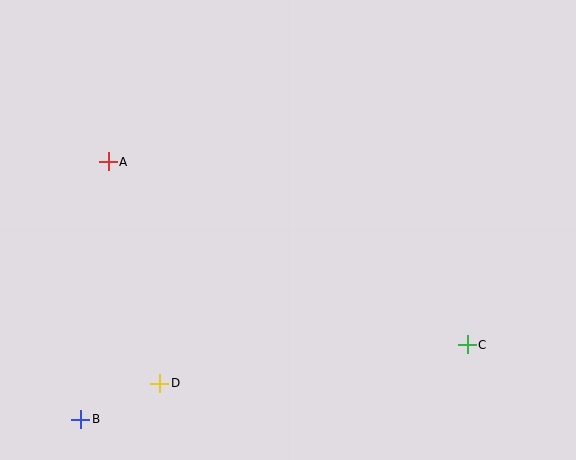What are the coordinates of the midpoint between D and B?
The midpoint between D and B is at (120, 401).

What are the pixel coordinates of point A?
Point A is at (108, 162).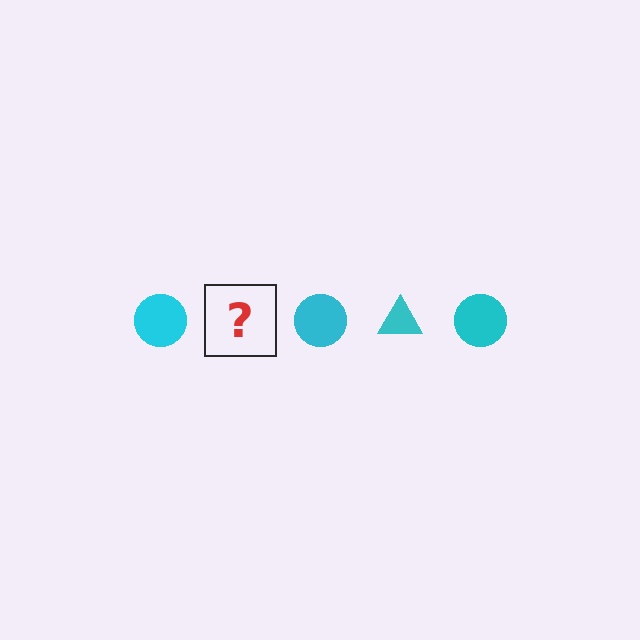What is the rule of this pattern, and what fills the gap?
The rule is that the pattern cycles through circle, triangle shapes in cyan. The gap should be filled with a cyan triangle.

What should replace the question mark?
The question mark should be replaced with a cyan triangle.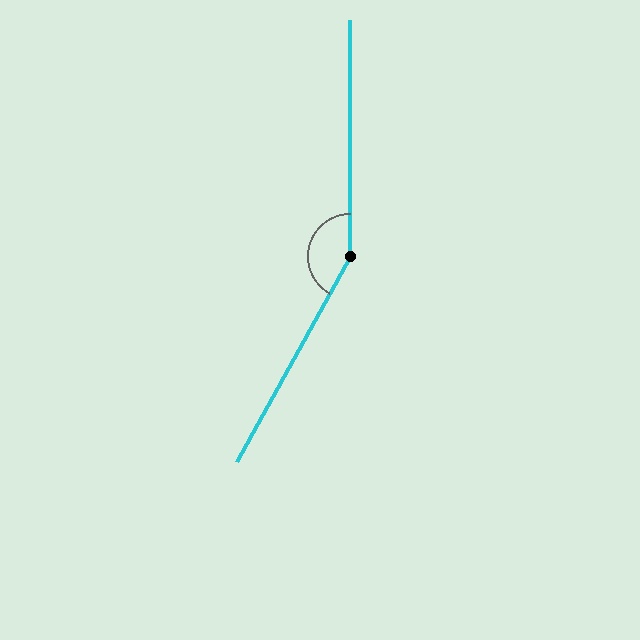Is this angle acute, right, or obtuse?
It is obtuse.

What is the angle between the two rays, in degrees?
Approximately 151 degrees.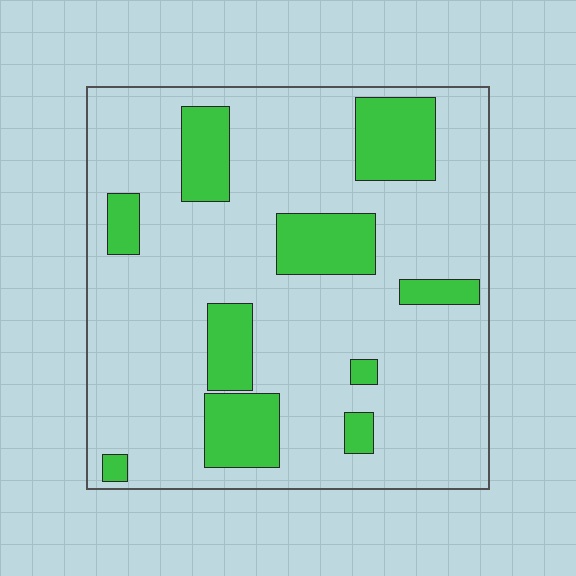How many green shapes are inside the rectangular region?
10.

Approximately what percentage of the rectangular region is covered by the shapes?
Approximately 20%.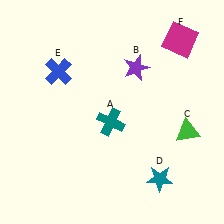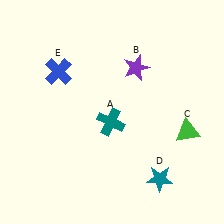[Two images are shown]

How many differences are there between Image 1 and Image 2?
There is 1 difference between the two images.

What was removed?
The magenta square (F) was removed in Image 2.